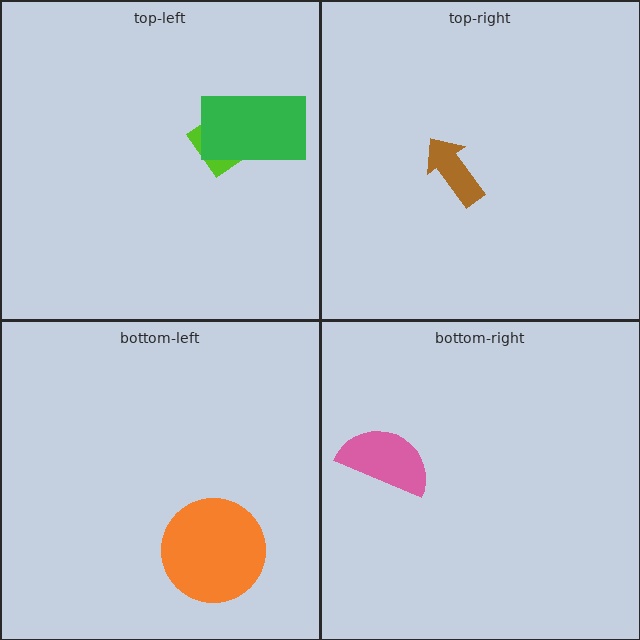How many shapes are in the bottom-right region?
1.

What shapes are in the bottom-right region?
The pink semicircle.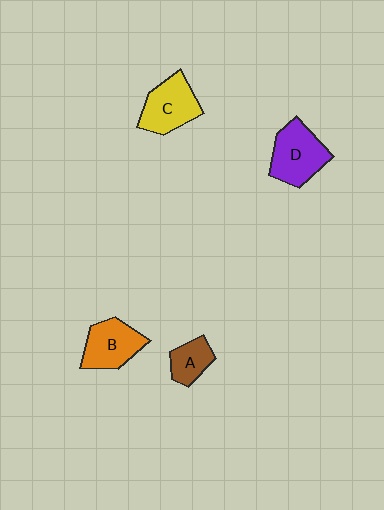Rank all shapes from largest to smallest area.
From largest to smallest: D (purple), C (yellow), B (orange), A (brown).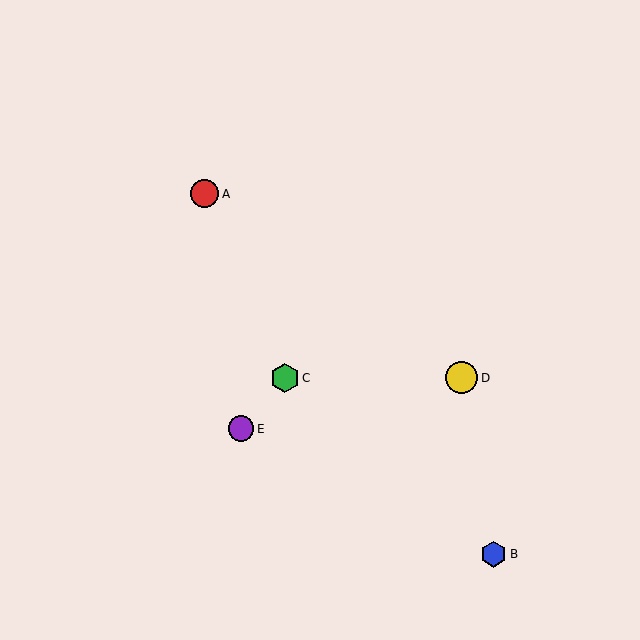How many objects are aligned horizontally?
2 objects (C, D) are aligned horizontally.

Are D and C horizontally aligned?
Yes, both are at y≈378.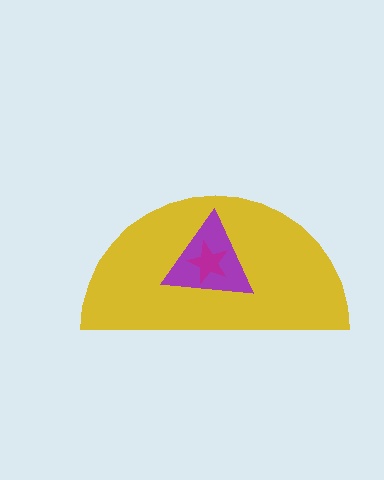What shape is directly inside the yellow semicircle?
The purple triangle.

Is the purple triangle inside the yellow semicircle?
Yes.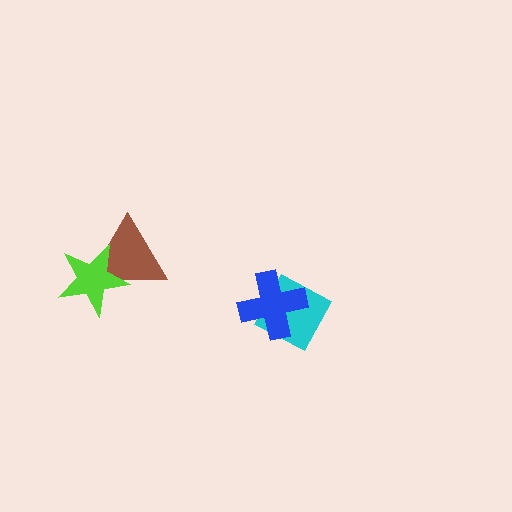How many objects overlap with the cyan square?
1 object overlaps with the cyan square.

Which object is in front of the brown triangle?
The lime star is in front of the brown triangle.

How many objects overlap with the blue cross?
1 object overlaps with the blue cross.